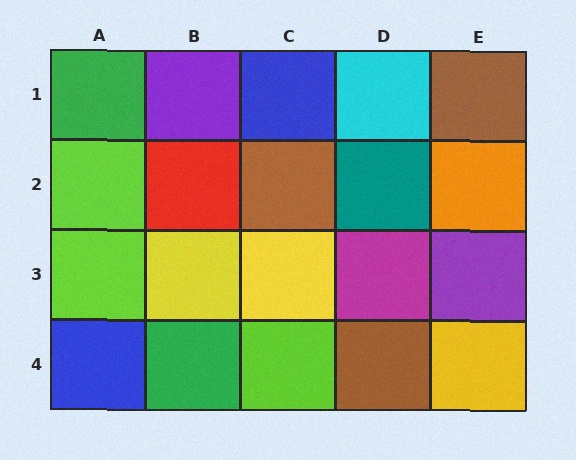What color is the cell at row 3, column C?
Yellow.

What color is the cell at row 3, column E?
Purple.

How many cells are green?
2 cells are green.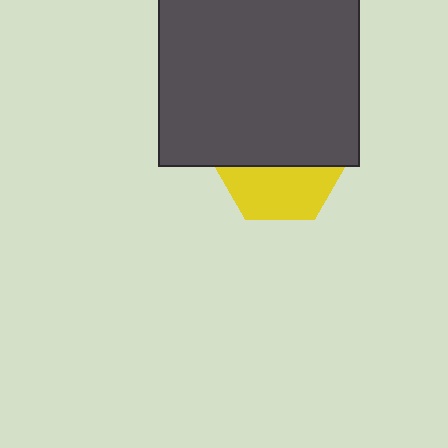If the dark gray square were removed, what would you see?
You would see the complete yellow hexagon.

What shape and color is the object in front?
The object in front is a dark gray square.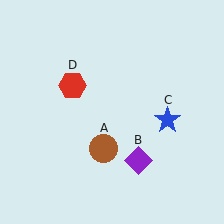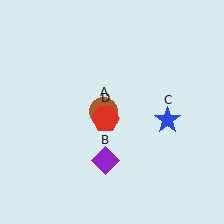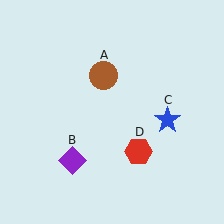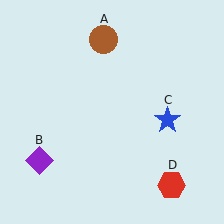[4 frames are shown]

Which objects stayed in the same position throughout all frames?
Blue star (object C) remained stationary.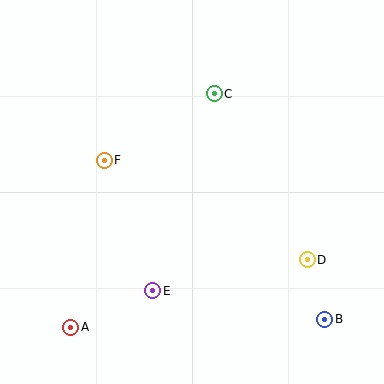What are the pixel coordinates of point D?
Point D is at (307, 260).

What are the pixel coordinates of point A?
Point A is at (71, 327).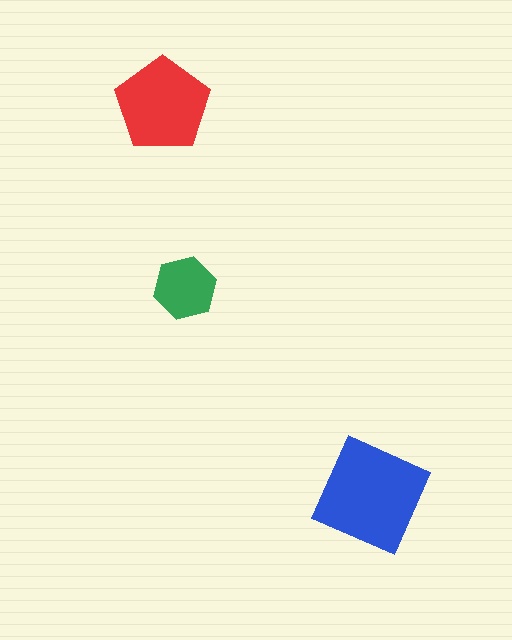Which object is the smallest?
The green hexagon.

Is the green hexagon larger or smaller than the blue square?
Smaller.